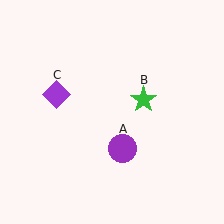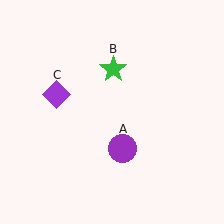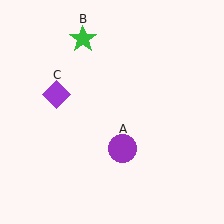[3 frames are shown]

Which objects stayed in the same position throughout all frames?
Purple circle (object A) and purple diamond (object C) remained stationary.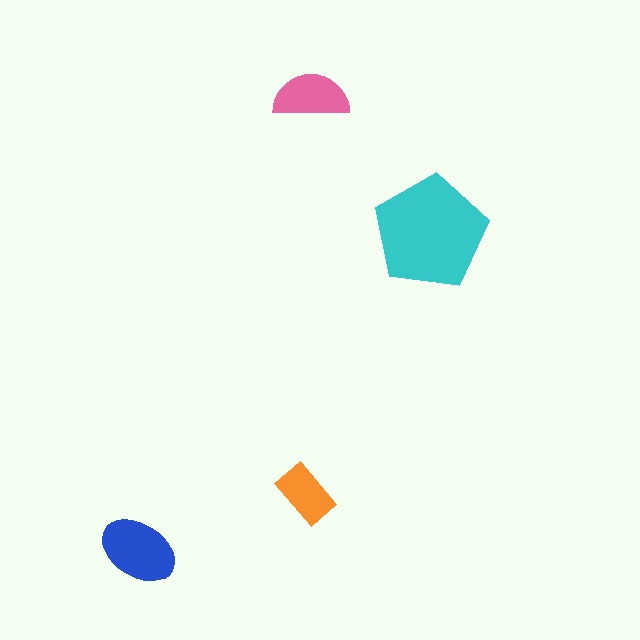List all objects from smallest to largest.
The orange rectangle, the pink semicircle, the blue ellipse, the cyan pentagon.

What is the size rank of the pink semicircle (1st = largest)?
3rd.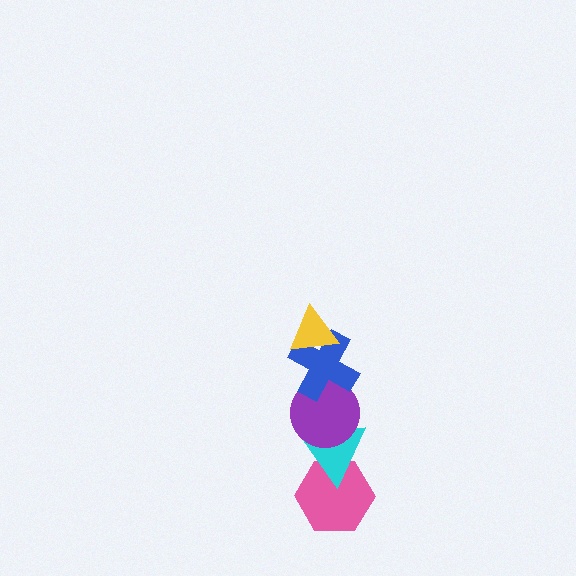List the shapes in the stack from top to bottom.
From top to bottom: the yellow triangle, the blue cross, the purple circle, the cyan triangle, the pink hexagon.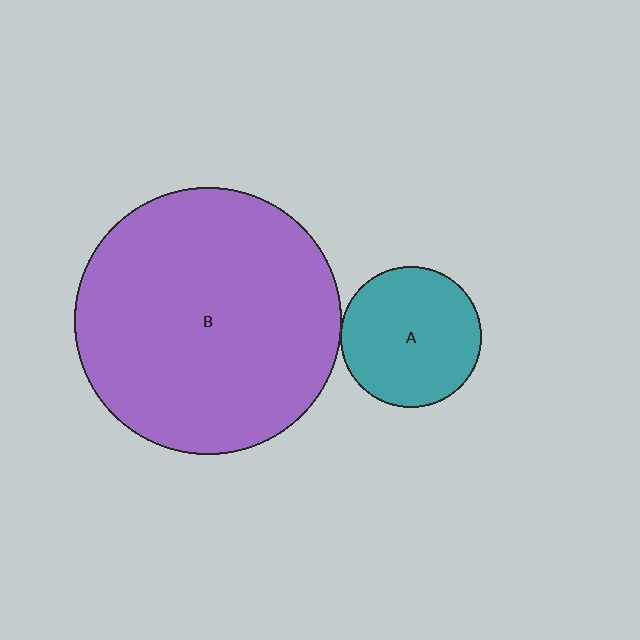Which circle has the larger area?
Circle B (purple).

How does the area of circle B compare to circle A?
Approximately 3.6 times.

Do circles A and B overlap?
Yes.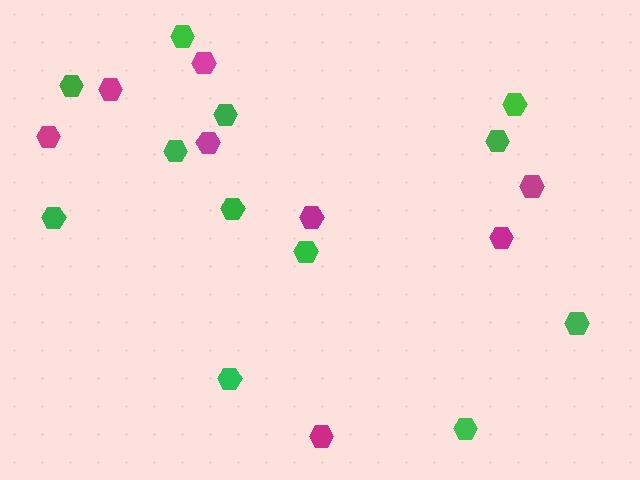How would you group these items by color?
There are 2 groups: one group of green hexagons (12) and one group of magenta hexagons (8).